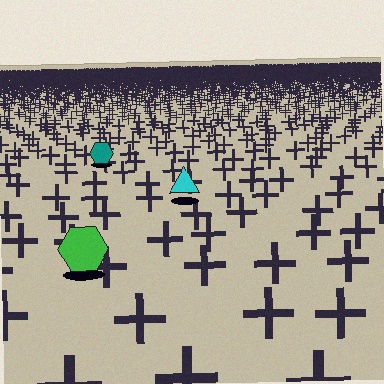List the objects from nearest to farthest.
From nearest to farthest: the green hexagon, the cyan triangle, the teal hexagon.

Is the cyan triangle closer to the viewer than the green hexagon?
No. The green hexagon is closer — you can tell from the texture gradient: the ground texture is coarser near it.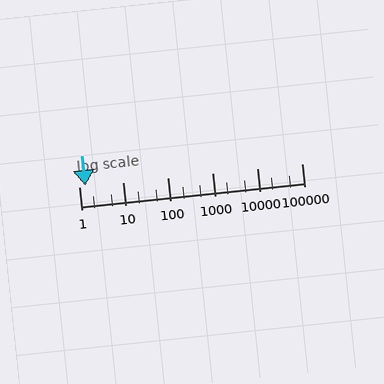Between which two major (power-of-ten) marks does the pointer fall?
The pointer is between 1 and 10.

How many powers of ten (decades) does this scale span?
The scale spans 5 decades, from 1 to 100000.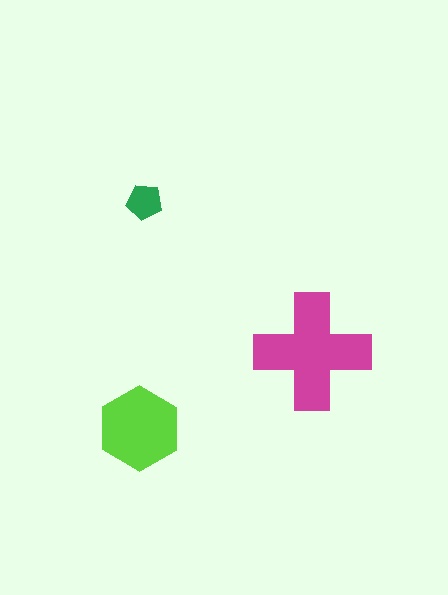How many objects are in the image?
There are 3 objects in the image.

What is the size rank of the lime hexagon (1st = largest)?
2nd.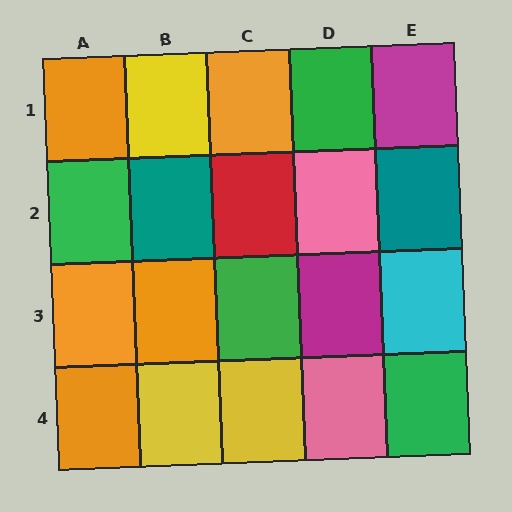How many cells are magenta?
2 cells are magenta.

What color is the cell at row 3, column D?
Magenta.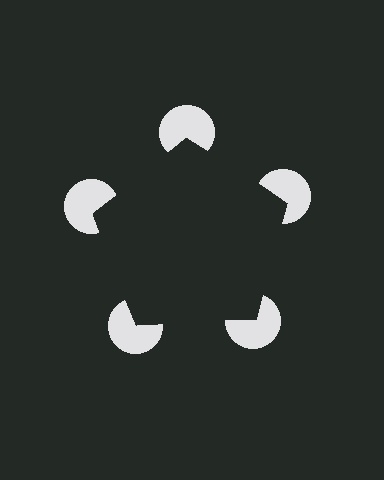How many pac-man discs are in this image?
There are 5 — one at each vertex of the illusory pentagon.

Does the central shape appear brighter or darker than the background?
It typically appears slightly darker than the background, even though no actual brightness change is drawn.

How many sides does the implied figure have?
5 sides.